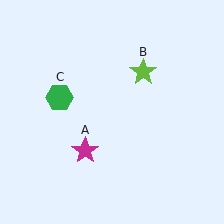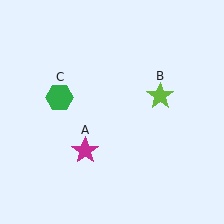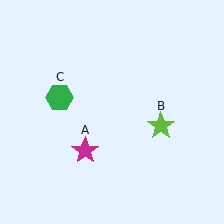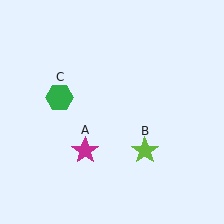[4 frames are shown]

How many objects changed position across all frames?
1 object changed position: lime star (object B).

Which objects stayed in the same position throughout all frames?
Magenta star (object A) and green hexagon (object C) remained stationary.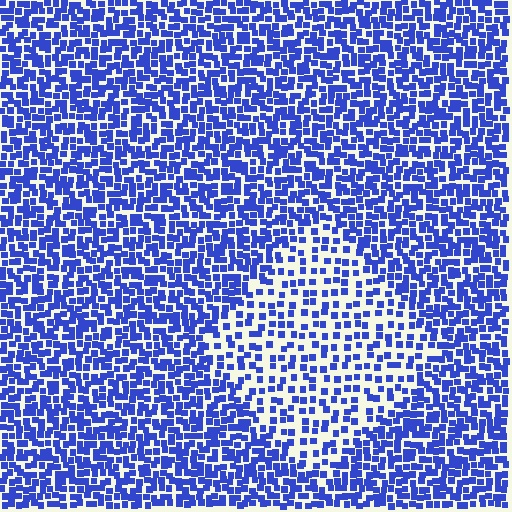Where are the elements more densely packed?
The elements are more densely packed outside the diamond boundary.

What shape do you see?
I see a diamond.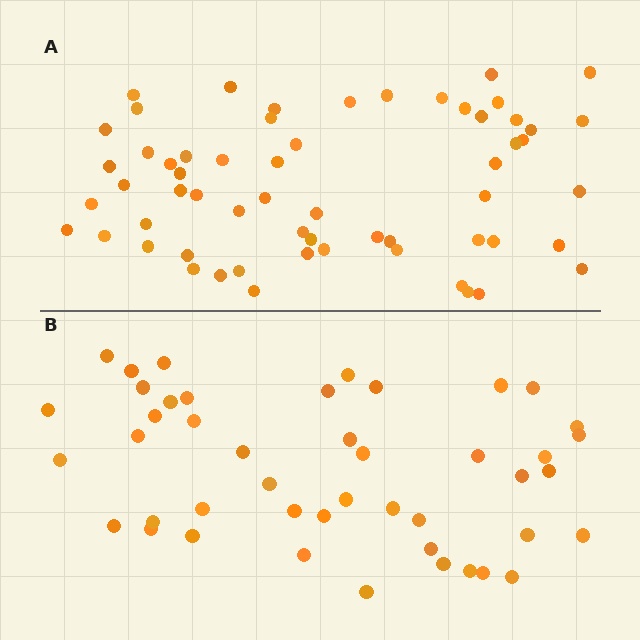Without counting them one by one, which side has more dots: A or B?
Region A (the top region) has more dots.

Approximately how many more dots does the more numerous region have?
Region A has approximately 15 more dots than region B.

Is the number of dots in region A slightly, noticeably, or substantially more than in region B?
Region A has noticeably more, but not dramatically so. The ratio is roughly 1.3 to 1.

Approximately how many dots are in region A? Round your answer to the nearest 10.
About 60 dots.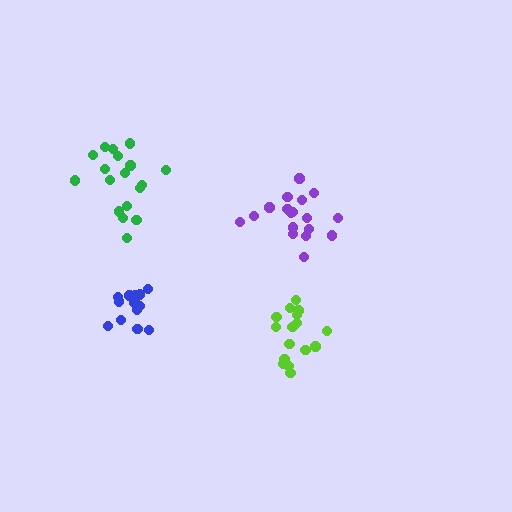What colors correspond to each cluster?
The clusters are colored: blue, lime, green, purple.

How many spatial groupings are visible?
There are 4 spatial groupings.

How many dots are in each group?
Group 1: 13 dots, Group 2: 17 dots, Group 3: 18 dots, Group 4: 18 dots (66 total).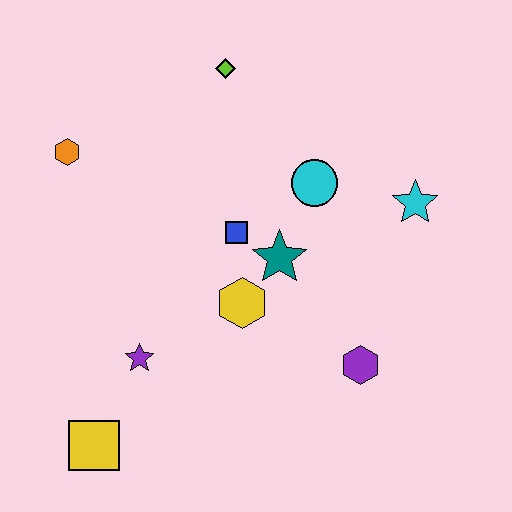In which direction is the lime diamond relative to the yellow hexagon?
The lime diamond is above the yellow hexagon.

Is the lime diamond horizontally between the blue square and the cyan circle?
No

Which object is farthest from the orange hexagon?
The purple hexagon is farthest from the orange hexagon.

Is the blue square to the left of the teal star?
Yes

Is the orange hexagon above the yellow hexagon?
Yes